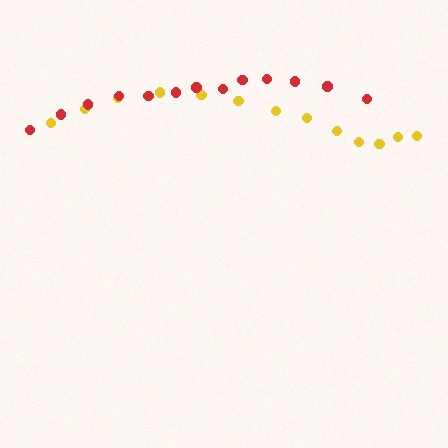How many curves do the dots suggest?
There are 2 distinct paths.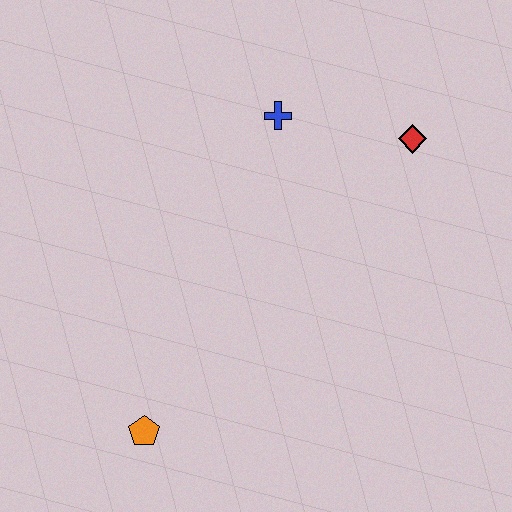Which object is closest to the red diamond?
The blue cross is closest to the red diamond.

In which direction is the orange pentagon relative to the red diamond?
The orange pentagon is below the red diamond.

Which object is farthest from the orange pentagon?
The red diamond is farthest from the orange pentagon.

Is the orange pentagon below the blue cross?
Yes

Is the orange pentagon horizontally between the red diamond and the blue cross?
No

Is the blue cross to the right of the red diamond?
No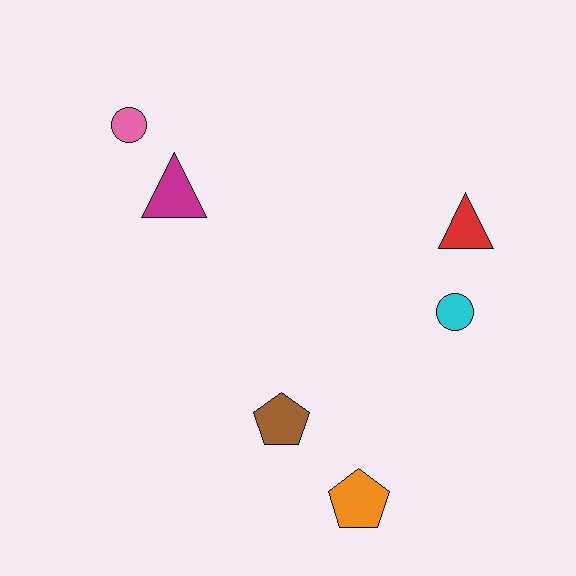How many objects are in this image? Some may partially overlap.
There are 6 objects.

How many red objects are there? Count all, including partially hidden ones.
There is 1 red object.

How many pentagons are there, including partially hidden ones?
There are 2 pentagons.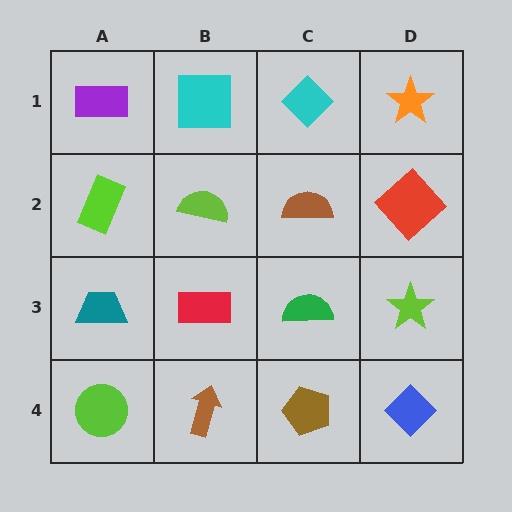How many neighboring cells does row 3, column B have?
4.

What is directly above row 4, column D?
A lime star.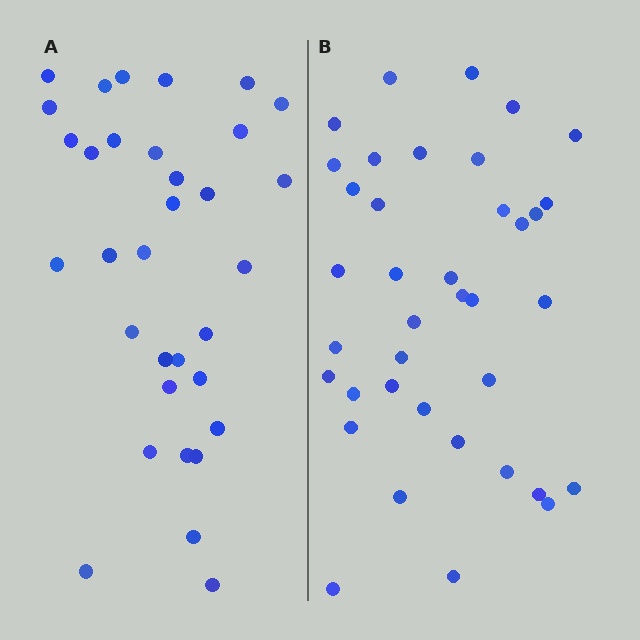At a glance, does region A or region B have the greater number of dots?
Region B (the right region) has more dots.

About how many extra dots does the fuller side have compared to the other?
Region B has about 5 more dots than region A.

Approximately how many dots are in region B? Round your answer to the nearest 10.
About 40 dots. (The exact count is 38, which rounds to 40.)